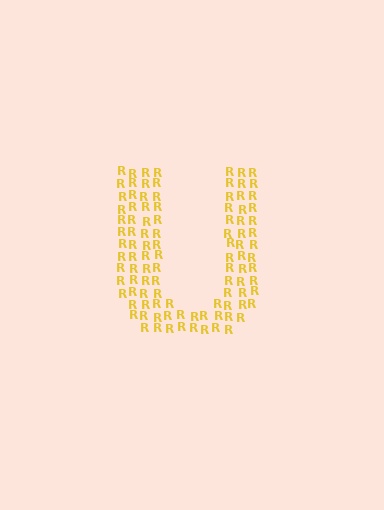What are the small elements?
The small elements are letter R's.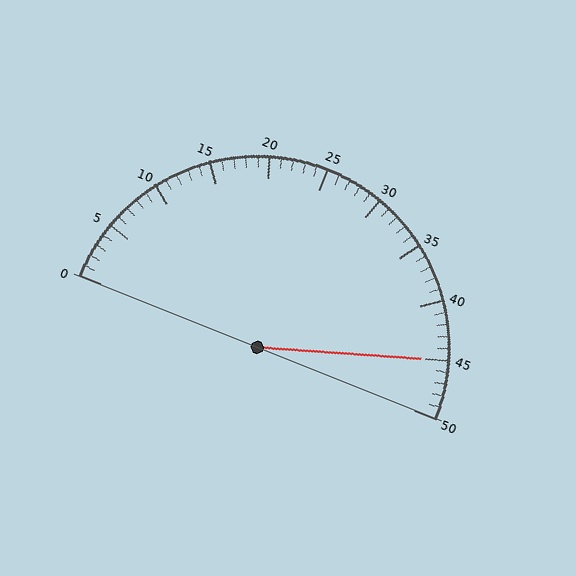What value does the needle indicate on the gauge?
The needle indicates approximately 45.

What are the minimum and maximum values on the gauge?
The gauge ranges from 0 to 50.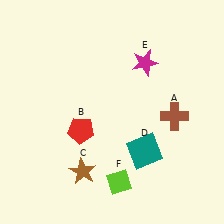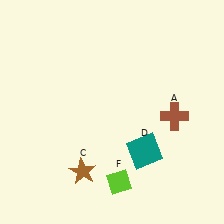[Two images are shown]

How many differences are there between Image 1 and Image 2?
There are 2 differences between the two images.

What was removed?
The magenta star (E), the red pentagon (B) were removed in Image 2.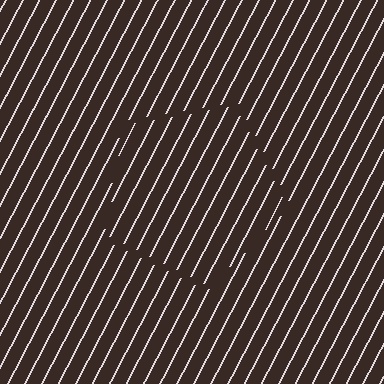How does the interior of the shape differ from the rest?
The interior of the shape contains the same grating, shifted by half a period — the contour is defined by the phase discontinuity where line-ends from the inner and outer gratings abut.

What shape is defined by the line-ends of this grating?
An illusory pentagon. The interior of the shape contains the same grating, shifted by half a period — the contour is defined by the phase discontinuity where line-ends from the inner and outer gratings abut.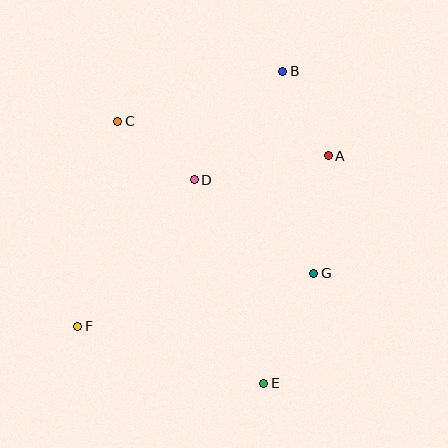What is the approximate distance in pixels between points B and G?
The distance between B and G is approximately 204 pixels.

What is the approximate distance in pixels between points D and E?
The distance between D and E is approximately 215 pixels.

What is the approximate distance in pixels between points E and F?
The distance between E and F is approximately 194 pixels.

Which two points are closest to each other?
Points A and B are closest to each other.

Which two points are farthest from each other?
Points B and F are farthest from each other.